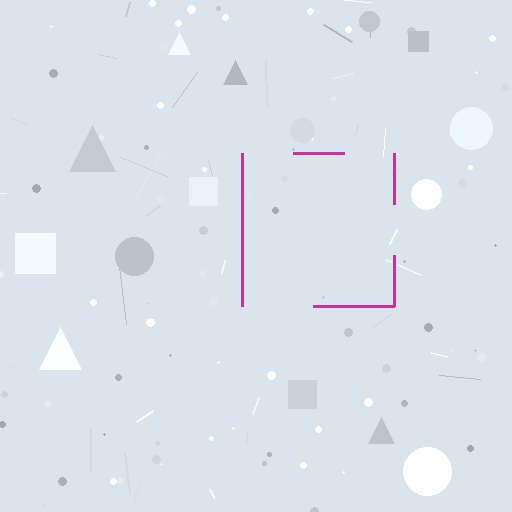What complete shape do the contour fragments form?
The contour fragments form a square.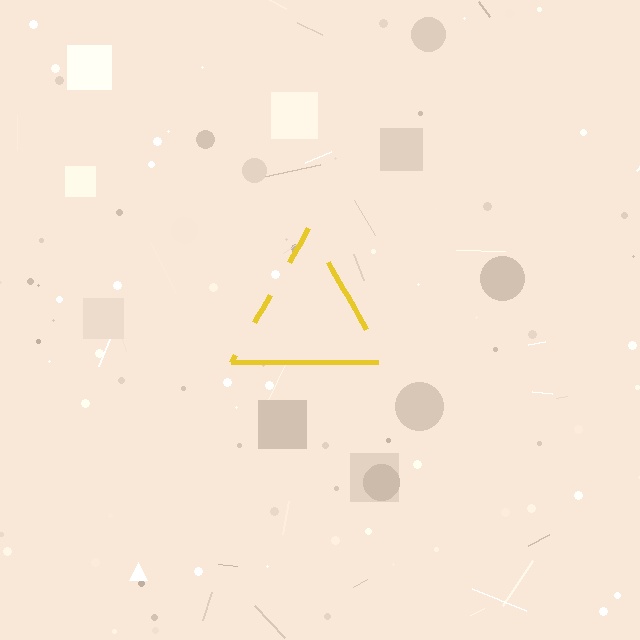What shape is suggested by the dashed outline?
The dashed outline suggests a triangle.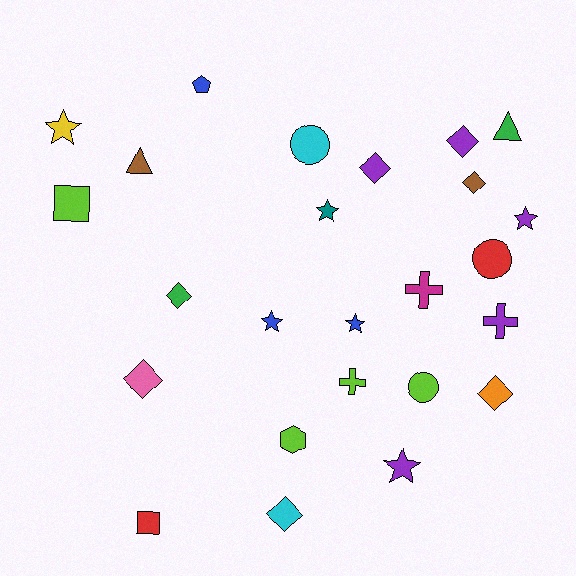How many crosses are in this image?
There are 3 crosses.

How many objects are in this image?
There are 25 objects.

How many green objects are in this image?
There are 2 green objects.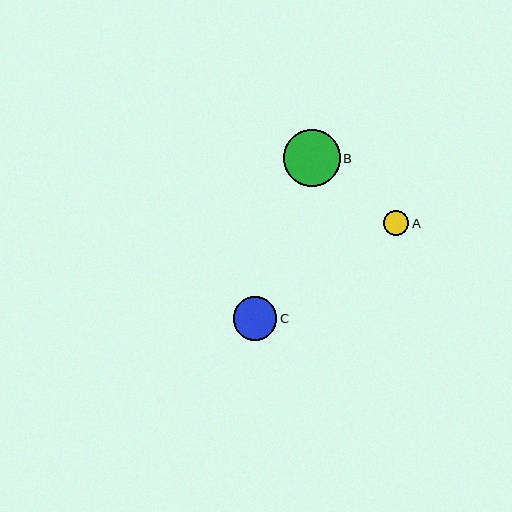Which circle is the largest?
Circle B is the largest with a size of approximately 57 pixels.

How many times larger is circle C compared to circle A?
Circle C is approximately 1.7 times the size of circle A.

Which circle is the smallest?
Circle A is the smallest with a size of approximately 25 pixels.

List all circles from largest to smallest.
From largest to smallest: B, C, A.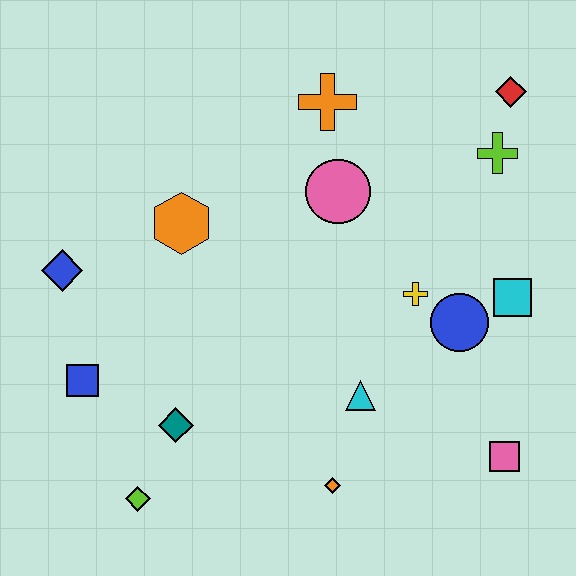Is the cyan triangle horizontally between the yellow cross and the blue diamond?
Yes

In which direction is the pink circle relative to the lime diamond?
The pink circle is above the lime diamond.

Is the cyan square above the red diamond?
No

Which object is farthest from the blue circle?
The blue diamond is farthest from the blue circle.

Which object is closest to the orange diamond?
The cyan triangle is closest to the orange diamond.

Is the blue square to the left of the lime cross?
Yes